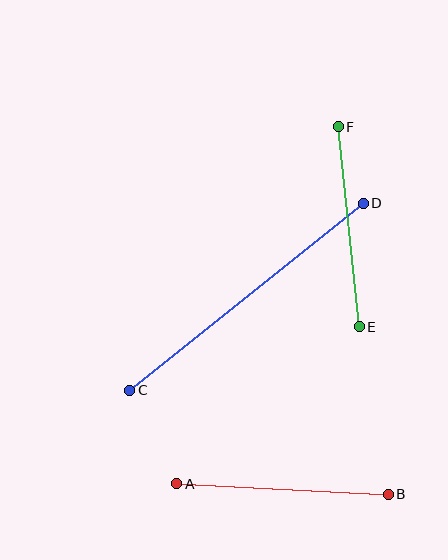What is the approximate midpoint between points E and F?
The midpoint is at approximately (349, 227) pixels.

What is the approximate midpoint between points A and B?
The midpoint is at approximately (283, 489) pixels.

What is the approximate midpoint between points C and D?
The midpoint is at approximately (247, 297) pixels.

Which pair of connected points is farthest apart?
Points C and D are farthest apart.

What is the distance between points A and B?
The distance is approximately 212 pixels.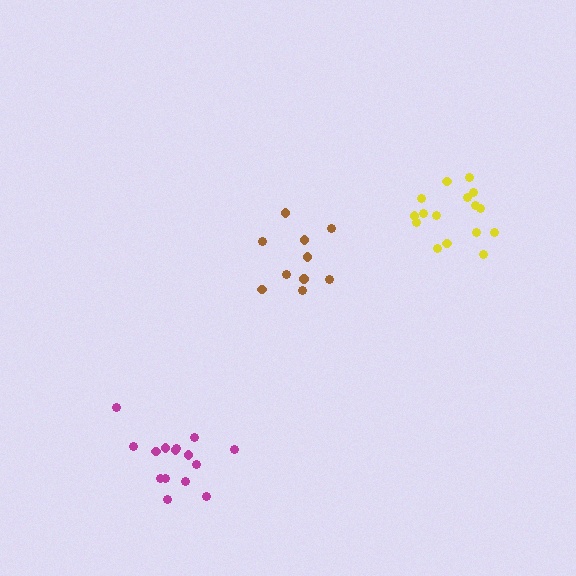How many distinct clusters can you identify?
There are 3 distinct clusters.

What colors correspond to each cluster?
The clusters are colored: magenta, brown, yellow.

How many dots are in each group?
Group 1: 15 dots, Group 2: 10 dots, Group 3: 16 dots (41 total).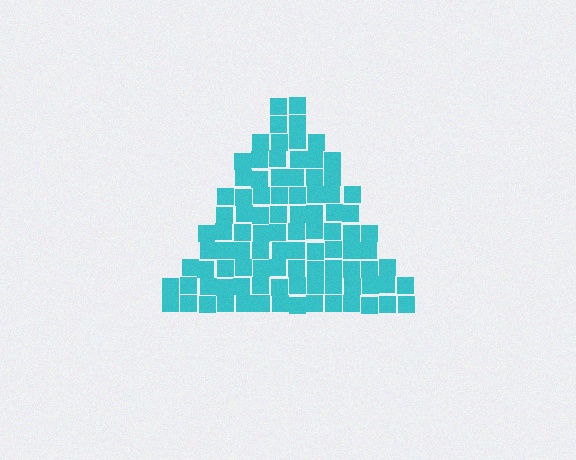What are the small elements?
The small elements are squares.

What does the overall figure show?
The overall figure shows a triangle.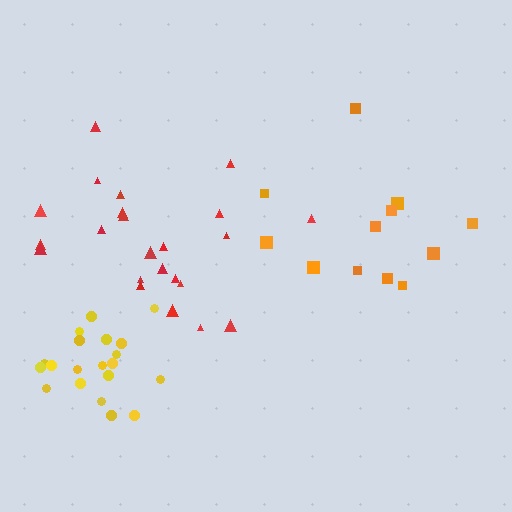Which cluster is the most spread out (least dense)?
Orange.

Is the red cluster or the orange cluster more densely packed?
Red.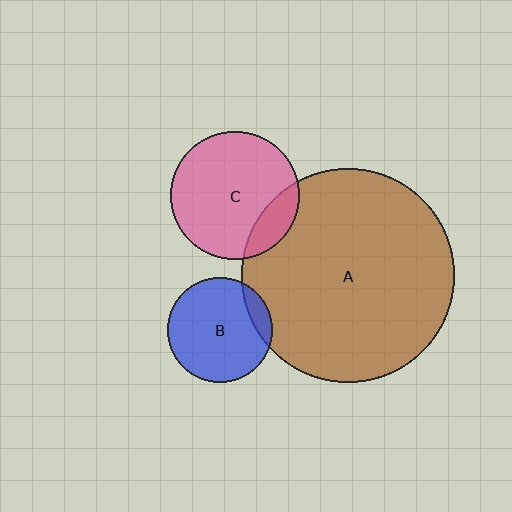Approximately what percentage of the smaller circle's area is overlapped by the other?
Approximately 15%.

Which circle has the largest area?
Circle A (brown).